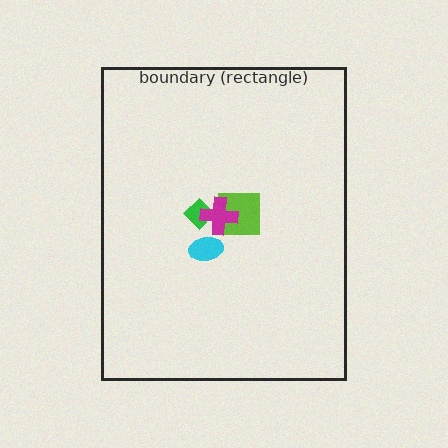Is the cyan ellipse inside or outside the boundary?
Inside.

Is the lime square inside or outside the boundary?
Inside.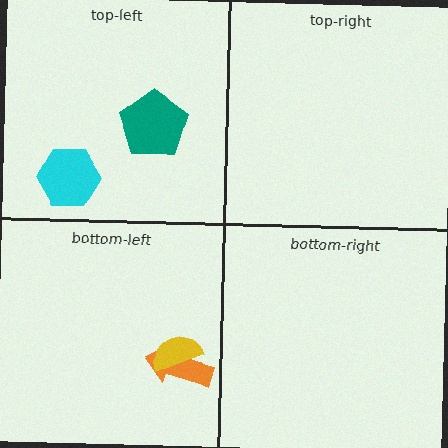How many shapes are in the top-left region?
2.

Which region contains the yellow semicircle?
The bottom-left region.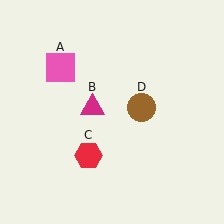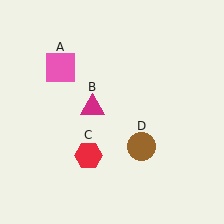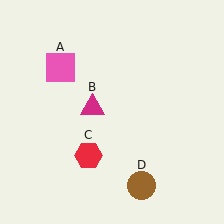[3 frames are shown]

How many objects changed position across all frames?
1 object changed position: brown circle (object D).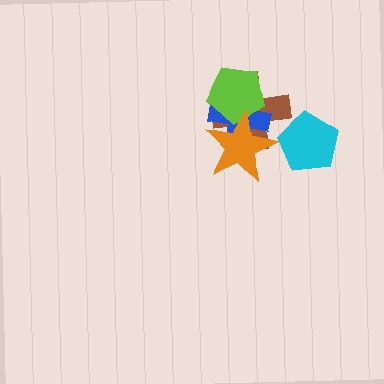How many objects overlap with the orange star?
3 objects overlap with the orange star.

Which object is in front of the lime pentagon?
The orange star is in front of the lime pentagon.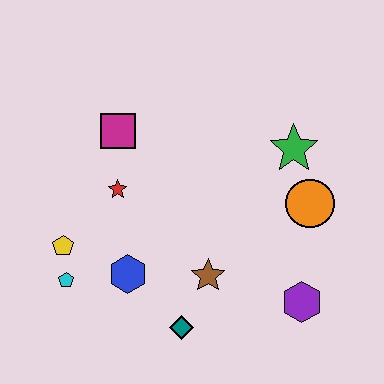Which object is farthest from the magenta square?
The purple hexagon is farthest from the magenta square.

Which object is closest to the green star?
The orange circle is closest to the green star.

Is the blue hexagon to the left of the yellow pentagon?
No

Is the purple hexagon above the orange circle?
No